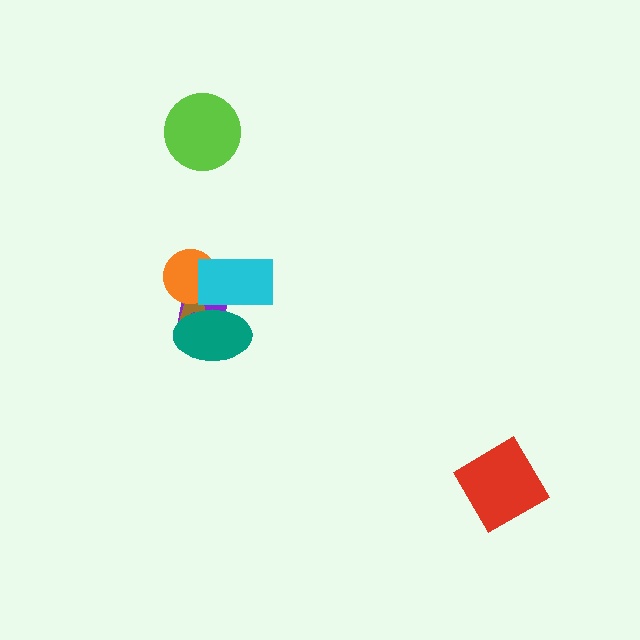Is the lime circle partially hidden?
No, no other shape covers it.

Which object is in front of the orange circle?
The cyan rectangle is in front of the orange circle.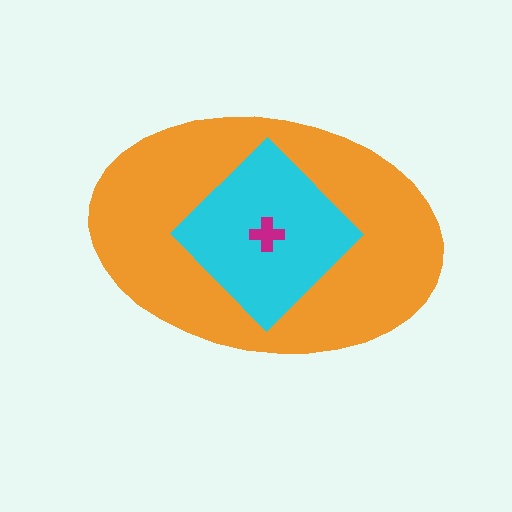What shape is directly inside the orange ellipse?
The cyan diamond.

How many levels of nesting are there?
3.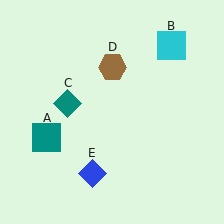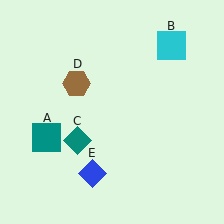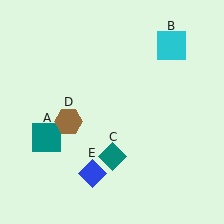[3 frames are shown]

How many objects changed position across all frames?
2 objects changed position: teal diamond (object C), brown hexagon (object D).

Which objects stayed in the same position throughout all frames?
Teal square (object A) and cyan square (object B) and blue diamond (object E) remained stationary.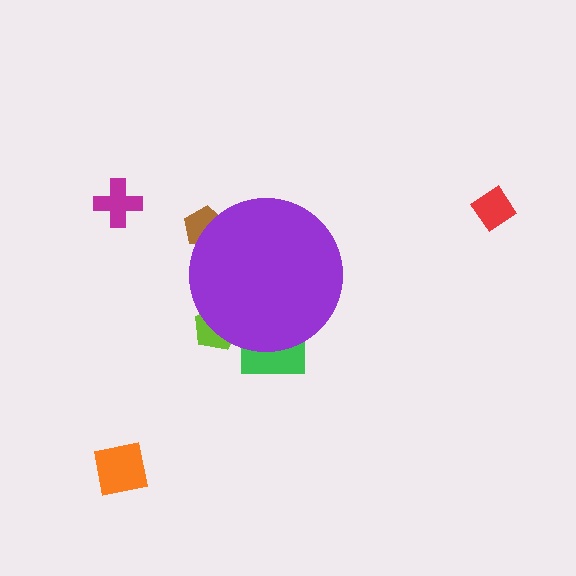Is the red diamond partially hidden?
No, the red diamond is fully visible.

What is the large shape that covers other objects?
A purple circle.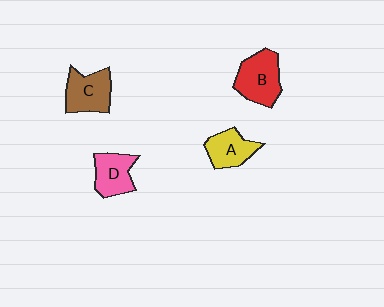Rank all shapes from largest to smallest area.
From largest to smallest: B (red), C (brown), D (pink), A (yellow).